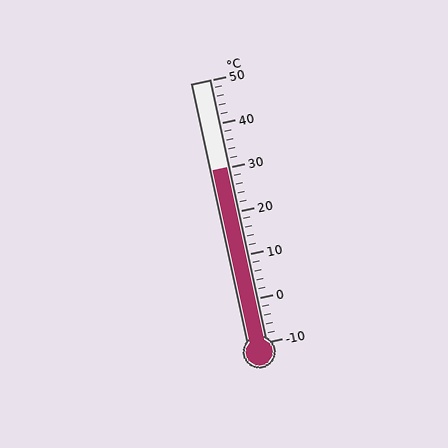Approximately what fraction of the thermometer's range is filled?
The thermometer is filled to approximately 65% of its range.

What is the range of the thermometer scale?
The thermometer scale ranges from -10°C to 50°C.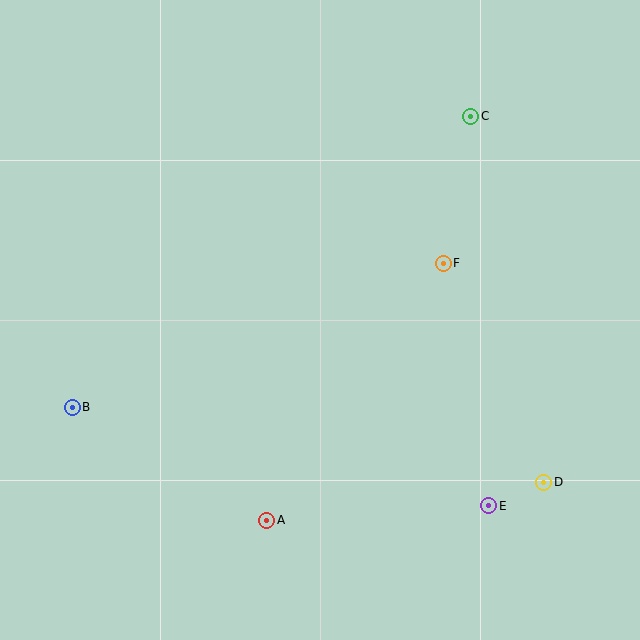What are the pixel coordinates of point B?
Point B is at (72, 407).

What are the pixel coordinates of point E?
Point E is at (489, 506).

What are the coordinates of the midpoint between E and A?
The midpoint between E and A is at (378, 513).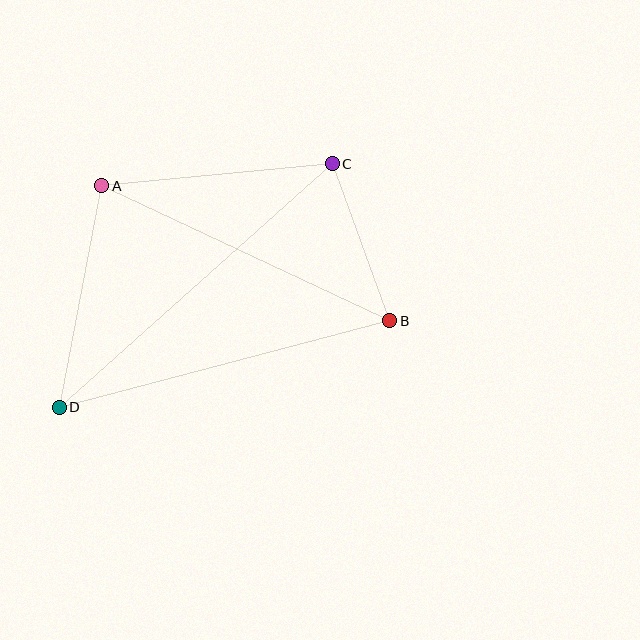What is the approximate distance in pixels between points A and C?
The distance between A and C is approximately 231 pixels.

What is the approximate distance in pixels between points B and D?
The distance between B and D is approximately 342 pixels.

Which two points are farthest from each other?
Points C and D are farthest from each other.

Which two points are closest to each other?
Points B and C are closest to each other.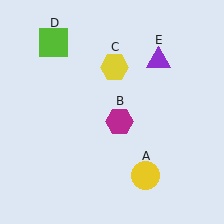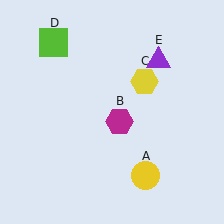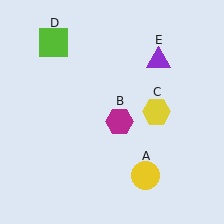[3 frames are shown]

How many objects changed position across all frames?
1 object changed position: yellow hexagon (object C).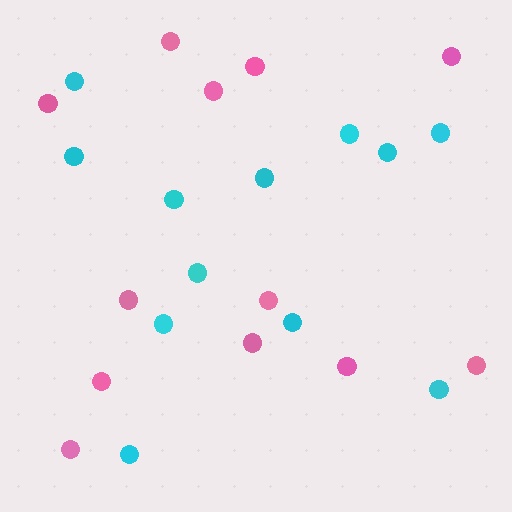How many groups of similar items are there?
There are 2 groups: one group of cyan circles (12) and one group of pink circles (12).